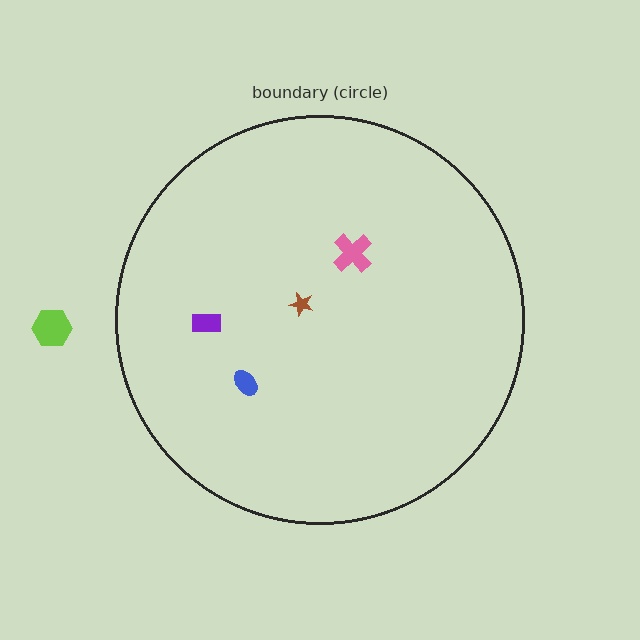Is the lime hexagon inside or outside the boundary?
Outside.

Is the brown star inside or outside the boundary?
Inside.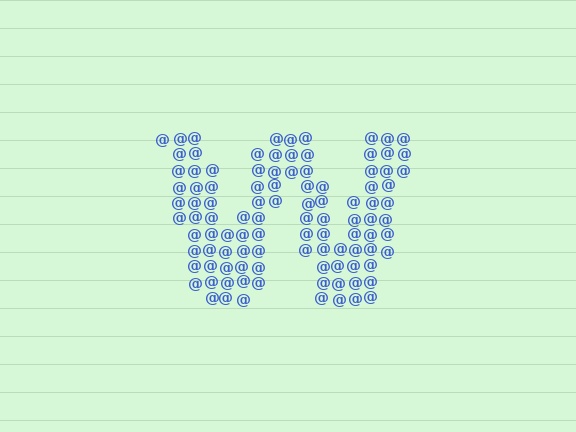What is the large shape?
The large shape is the letter W.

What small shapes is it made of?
It is made of small at signs.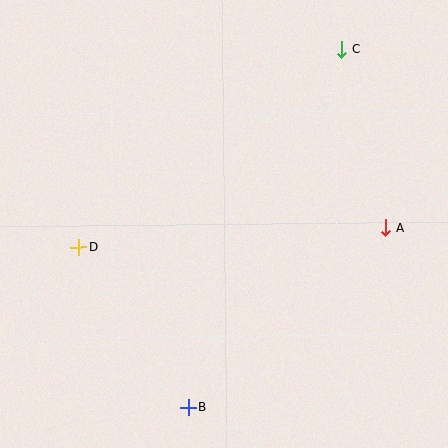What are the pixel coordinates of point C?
Point C is at (342, 49).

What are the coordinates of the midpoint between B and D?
The midpoint between B and D is at (134, 327).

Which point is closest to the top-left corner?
Point D is closest to the top-left corner.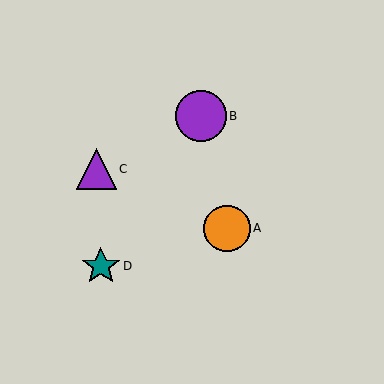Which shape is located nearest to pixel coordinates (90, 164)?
The purple triangle (labeled C) at (96, 169) is nearest to that location.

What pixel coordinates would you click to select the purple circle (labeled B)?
Click at (201, 116) to select the purple circle B.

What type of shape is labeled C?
Shape C is a purple triangle.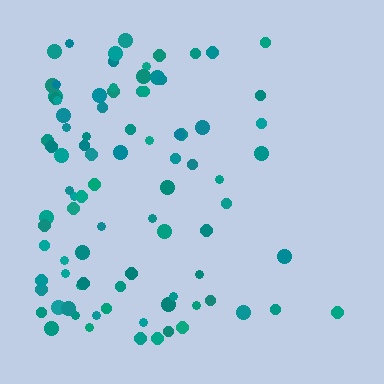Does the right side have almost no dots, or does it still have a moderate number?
Still a moderate number, just noticeably fewer than the left.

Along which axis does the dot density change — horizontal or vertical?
Horizontal.